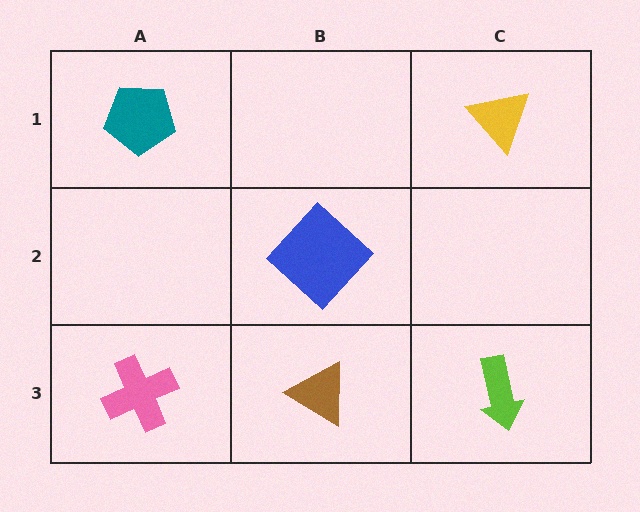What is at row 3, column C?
A lime arrow.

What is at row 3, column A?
A pink cross.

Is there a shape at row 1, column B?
No, that cell is empty.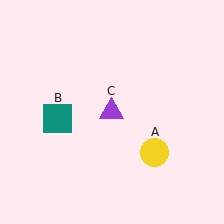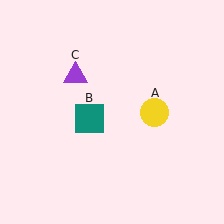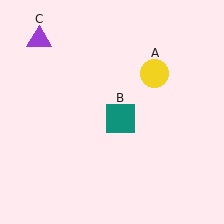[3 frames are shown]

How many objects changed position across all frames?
3 objects changed position: yellow circle (object A), teal square (object B), purple triangle (object C).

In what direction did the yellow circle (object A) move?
The yellow circle (object A) moved up.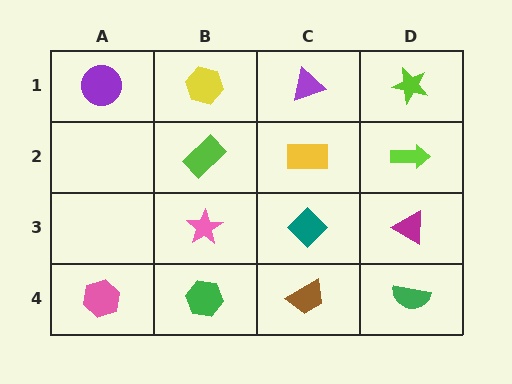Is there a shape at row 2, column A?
No, that cell is empty.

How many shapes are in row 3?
3 shapes.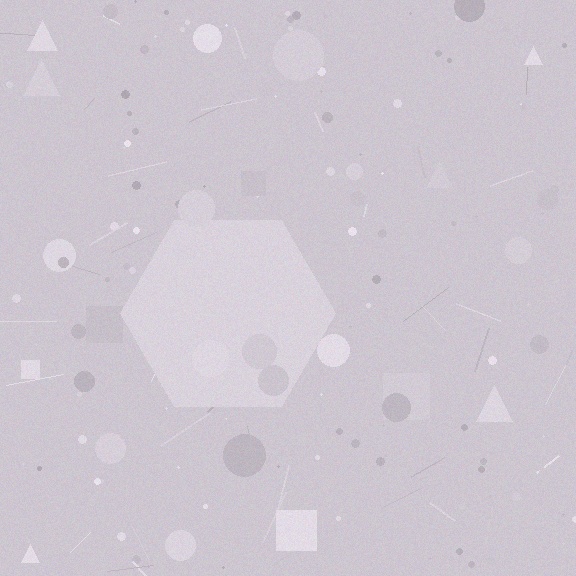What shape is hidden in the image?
A hexagon is hidden in the image.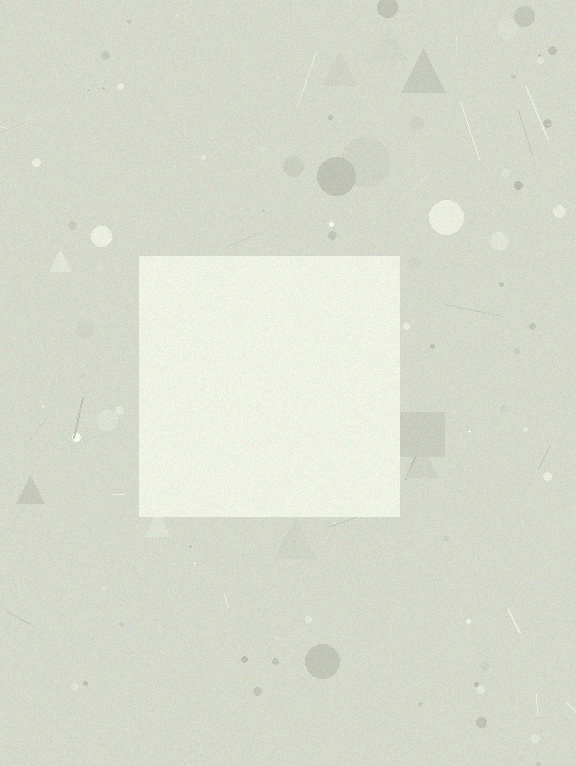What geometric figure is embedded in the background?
A square is embedded in the background.